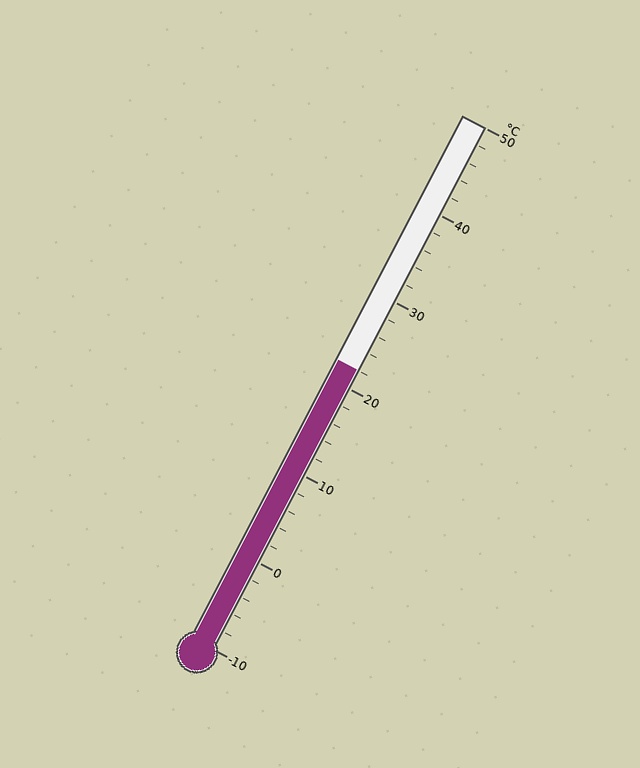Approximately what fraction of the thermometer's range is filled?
The thermometer is filled to approximately 55% of its range.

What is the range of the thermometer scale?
The thermometer scale ranges from -10°C to 50°C.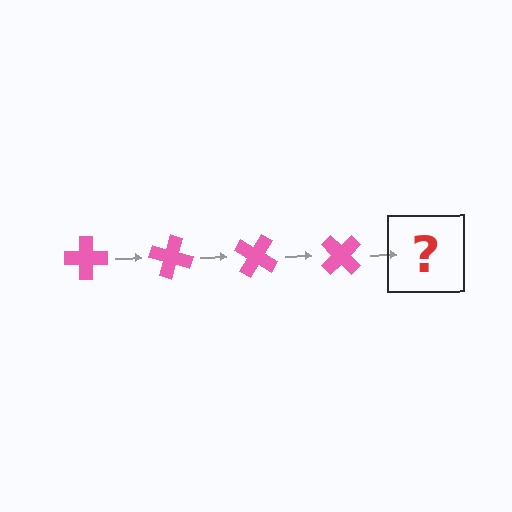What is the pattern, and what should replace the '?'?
The pattern is that the cross rotates 15 degrees each step. The '?' should be a pink cross rotated 60 degrees.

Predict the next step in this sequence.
The next step is a pink cross rotated 60 degrees.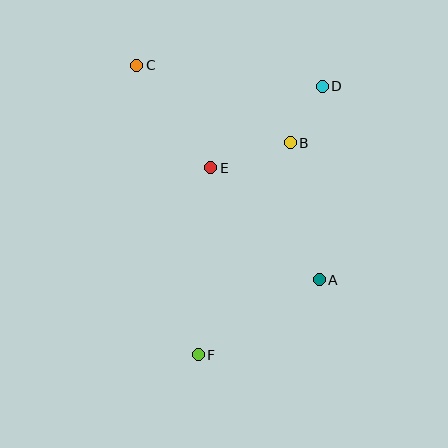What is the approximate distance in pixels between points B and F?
The distance between B and F is approximately 231 pixels.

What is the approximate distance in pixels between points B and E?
The distance between B and E is approximately 84 pixels.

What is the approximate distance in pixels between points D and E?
The distance between D and E is approximately 138 pixels.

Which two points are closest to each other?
Points B and D are closest to each other.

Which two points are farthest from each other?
Points C and F are farthest from each other.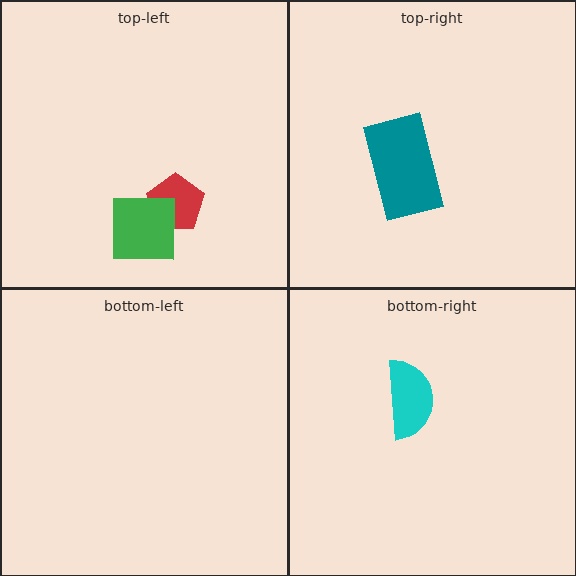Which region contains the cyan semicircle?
The bottom-right region.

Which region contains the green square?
The top-left region.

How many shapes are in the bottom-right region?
1.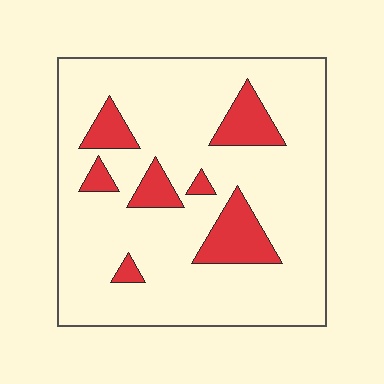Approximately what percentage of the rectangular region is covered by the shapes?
Approximately 15%.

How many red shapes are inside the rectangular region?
7.